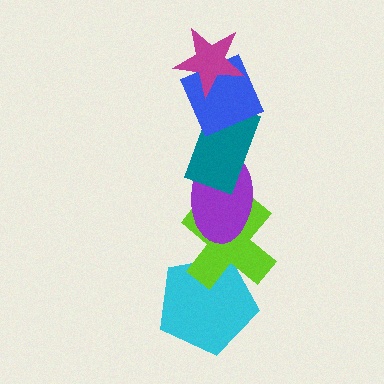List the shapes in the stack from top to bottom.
From top to bottom: the magenta star, the blue diamond, the teal rectangle, the purple ellipse, the lime cross, the cyan pentagon.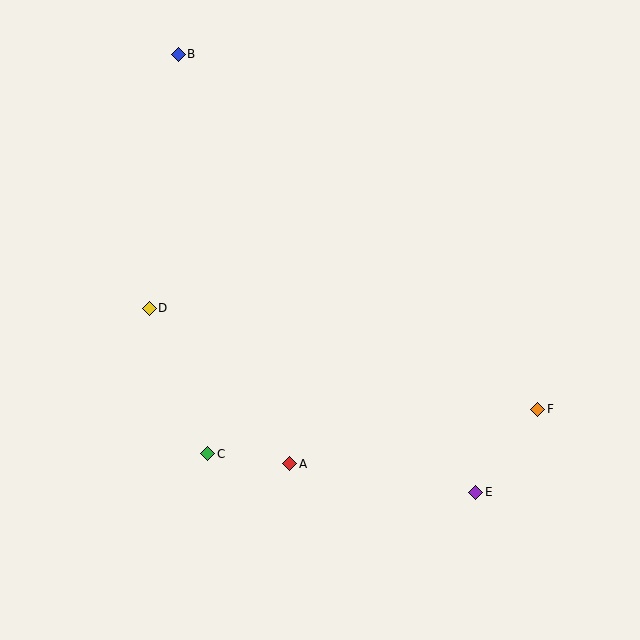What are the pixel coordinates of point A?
Point A is at (290, 464).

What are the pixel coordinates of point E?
Point E is at (476, 492).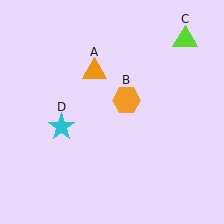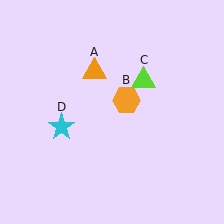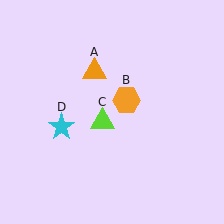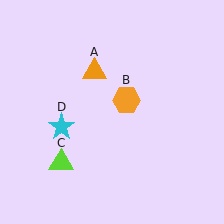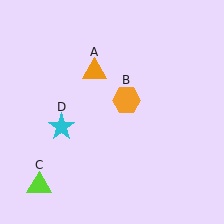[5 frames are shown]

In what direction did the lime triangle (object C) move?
The lime triangle (object C) moved down and to the left.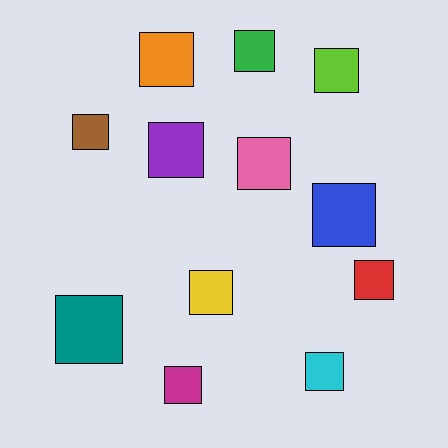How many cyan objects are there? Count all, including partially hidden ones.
There is 1 cyan object.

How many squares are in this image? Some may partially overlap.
There are 12 squares.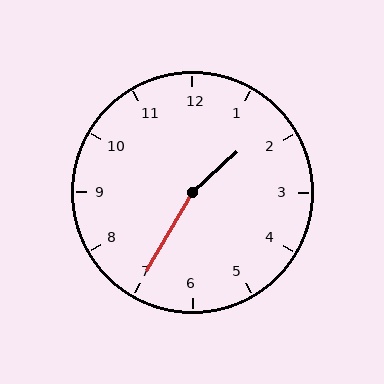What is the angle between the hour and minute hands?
Approximately 162 degrees.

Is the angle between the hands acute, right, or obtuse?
It is obtuse.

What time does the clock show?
1:35.